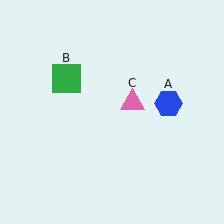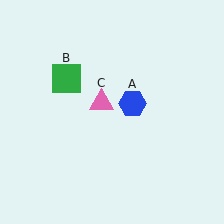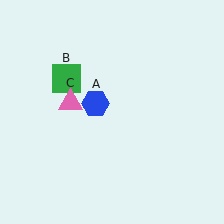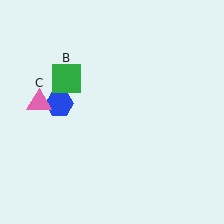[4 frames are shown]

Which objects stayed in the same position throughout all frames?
Green square (object B) remained stationary.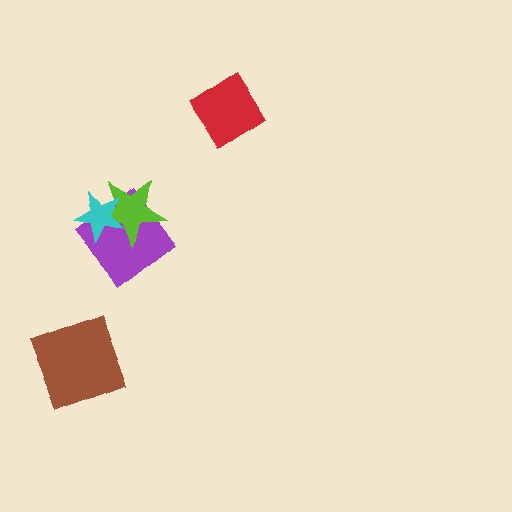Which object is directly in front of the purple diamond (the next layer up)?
The lime star is directly in front of the purple diamond.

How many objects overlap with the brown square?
0 objects overlap with the brown square.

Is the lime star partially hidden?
Yes, it is partially covered by another shape.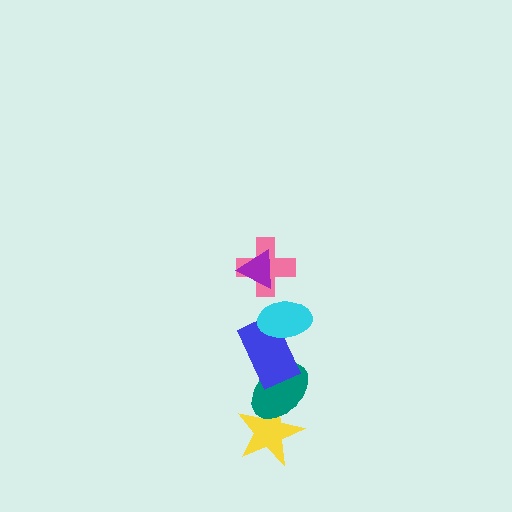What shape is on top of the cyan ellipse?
The pink cross is on top of the cyan ellipse.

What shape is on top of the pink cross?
The purple triangle is on top of the pink cross.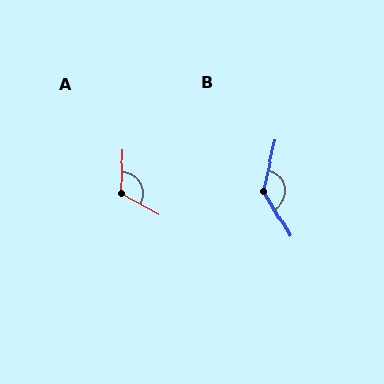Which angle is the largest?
B, at approximately 137 degrees.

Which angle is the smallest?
A, at approximately 116 degrees.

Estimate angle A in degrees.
Approximately 116 degrees.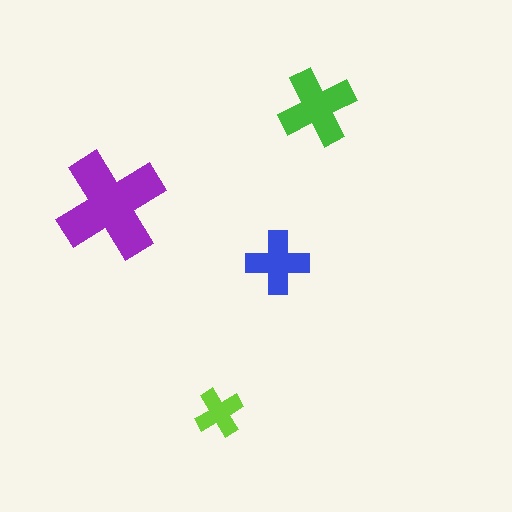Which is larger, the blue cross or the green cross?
The green one.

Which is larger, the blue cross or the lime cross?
The blue one.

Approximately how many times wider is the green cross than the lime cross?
About 1.5 times wider.